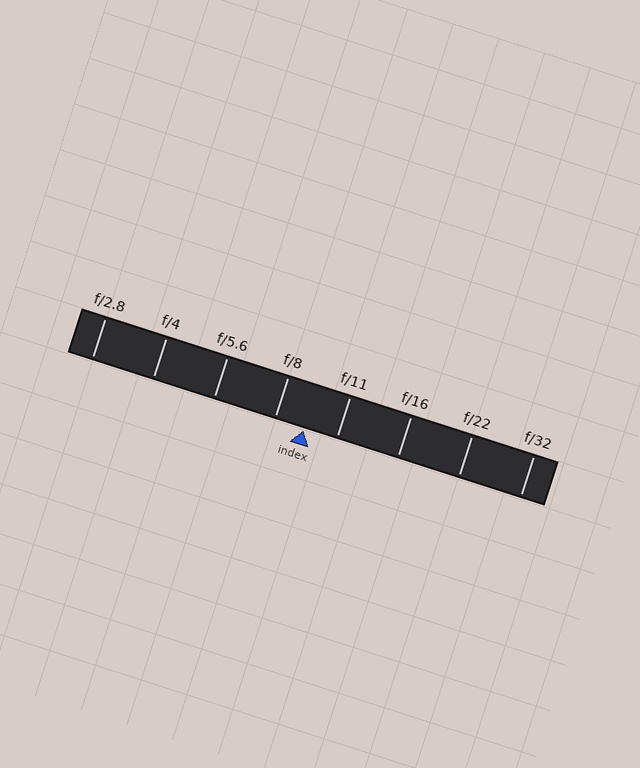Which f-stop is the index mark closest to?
The index mark is closest to f/8.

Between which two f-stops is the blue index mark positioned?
The index mark is between f/8 and f/11.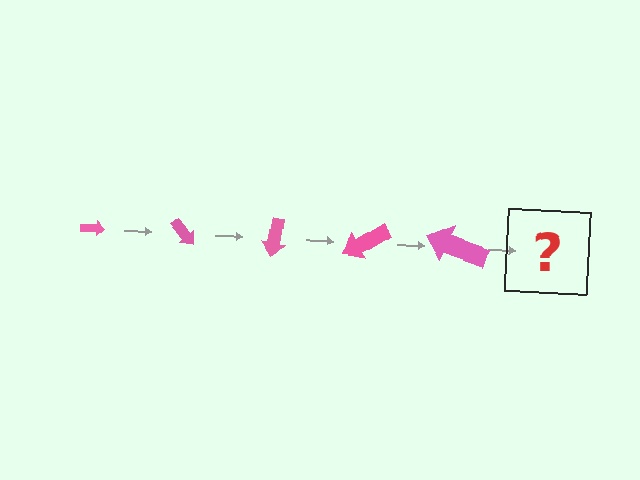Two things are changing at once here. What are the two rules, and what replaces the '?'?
The two rules are that the arrow grows larger each step and it rotates 50 degrees each step. The '?' should be an arrow, larger than the previous one and rotated 250 degrees from the start.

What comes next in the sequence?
The next element should be an arrow, larger than the previous one and rotated 250 degrees from the start.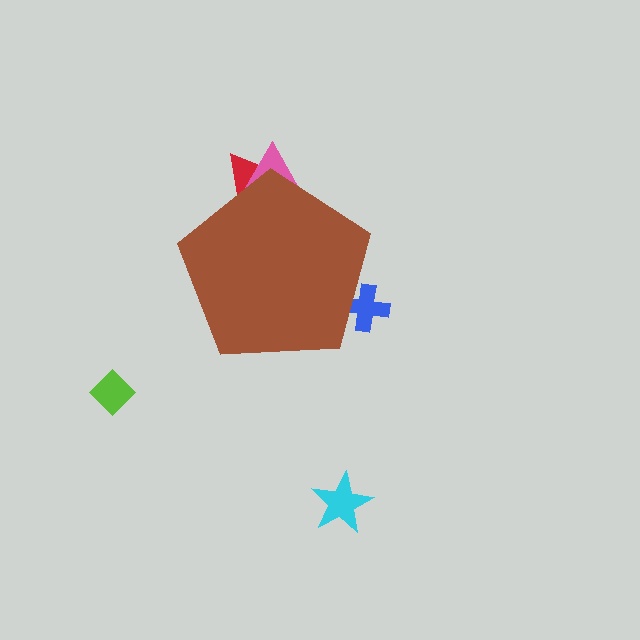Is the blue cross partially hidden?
Yes, the blue cross is partially hidden behind the brown pentagon.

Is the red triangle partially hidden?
Yes, the red triangle is partially hidden behind the brown pentagon.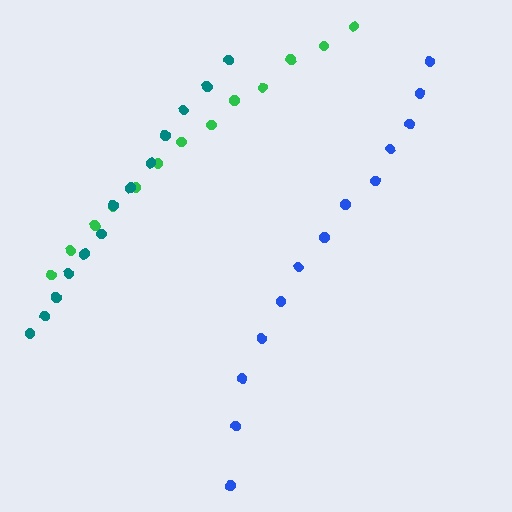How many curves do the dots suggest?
There are 3 distinct paths.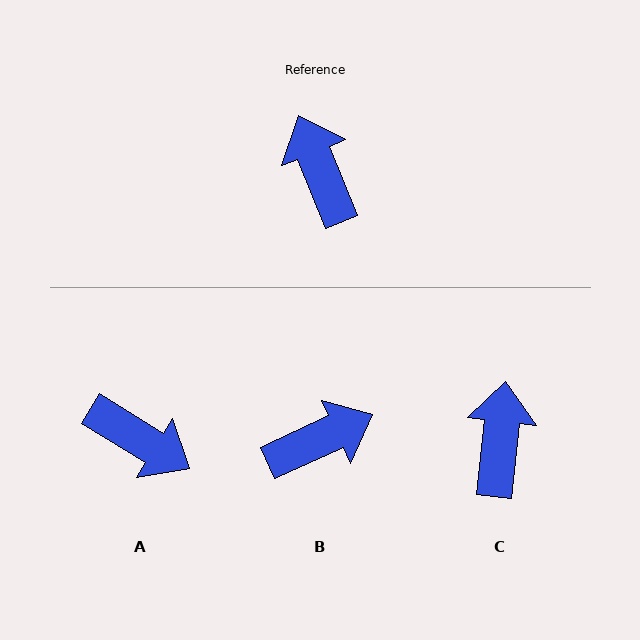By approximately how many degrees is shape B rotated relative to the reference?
Approximately 87 degrees clockwise.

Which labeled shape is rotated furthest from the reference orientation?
A, about 144 degrees away.